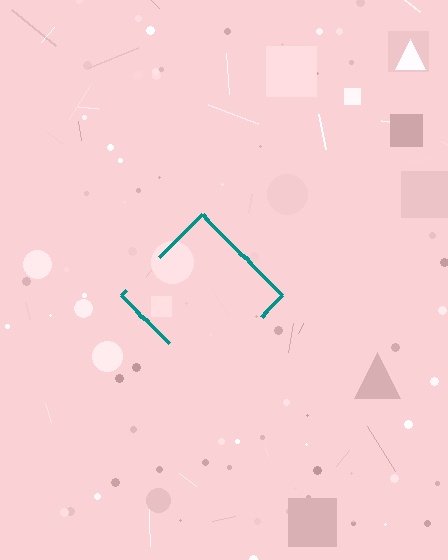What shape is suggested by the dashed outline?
The dashed outline suggests a diamond.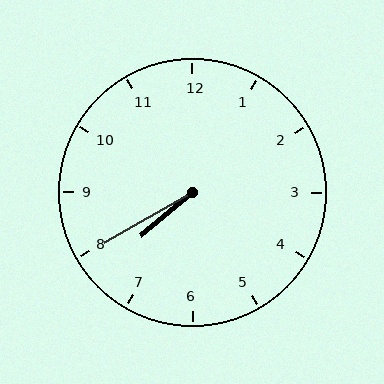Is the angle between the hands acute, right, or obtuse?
It is acute.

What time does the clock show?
7:40.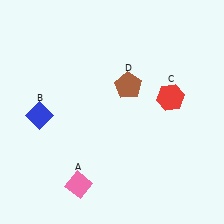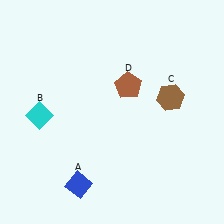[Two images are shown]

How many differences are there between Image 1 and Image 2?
There are 3 differences between the two images.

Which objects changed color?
A changed from pink to blue. B changed from blue to cyan. C changed from red to brown.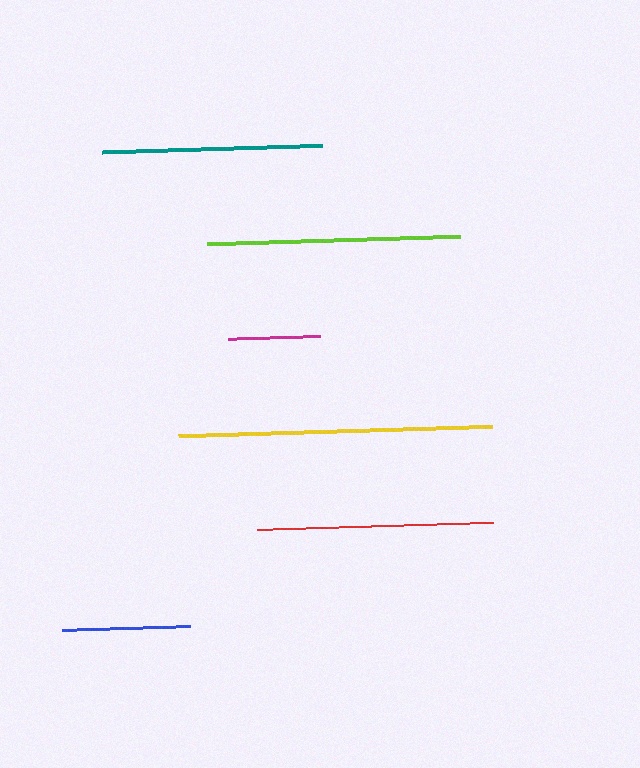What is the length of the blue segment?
The blue segment is approximately 128 pixels long.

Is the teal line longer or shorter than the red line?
The red line is longer than the teal line.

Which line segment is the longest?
The yellow line is the longest at approximately 314 pixels.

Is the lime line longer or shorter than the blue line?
The lime line is longer than the blue line.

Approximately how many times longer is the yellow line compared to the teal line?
The yellow line is approximately 1.4 times the length of the teal line.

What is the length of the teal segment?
The teal segment is approximately 220 pixels long.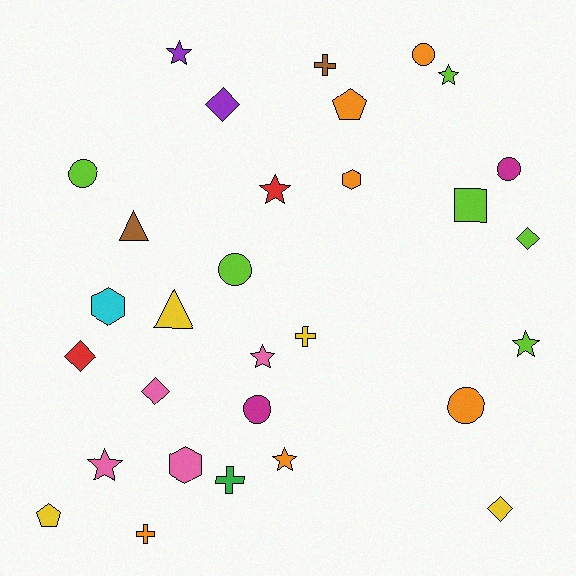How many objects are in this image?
There are 30 objects.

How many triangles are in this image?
There are 2 triangles.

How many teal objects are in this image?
There are no teal objects.